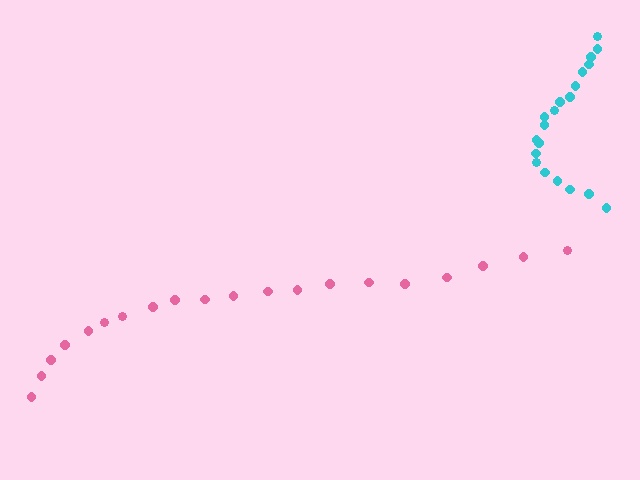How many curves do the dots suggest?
There are 2 distinct paths.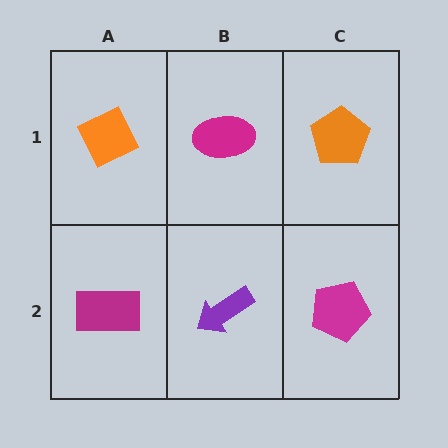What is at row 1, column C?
An orange pentagon.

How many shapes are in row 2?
3 shapes.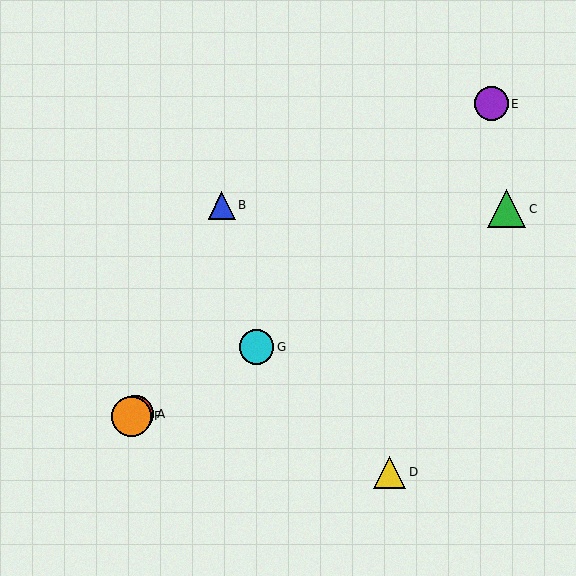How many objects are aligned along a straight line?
4 objects (A, C, F, G) are aligned along a straight line.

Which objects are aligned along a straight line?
Objects A, C, F, G are aligned along a straight line.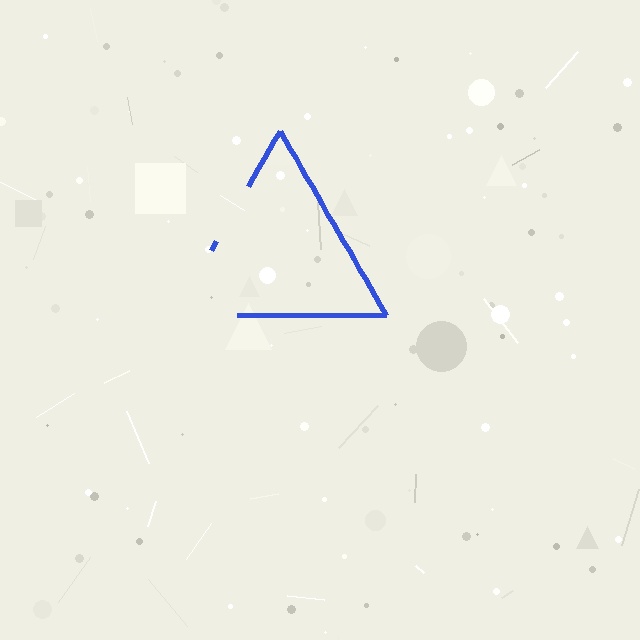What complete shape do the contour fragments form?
The contour fragments form a triangle.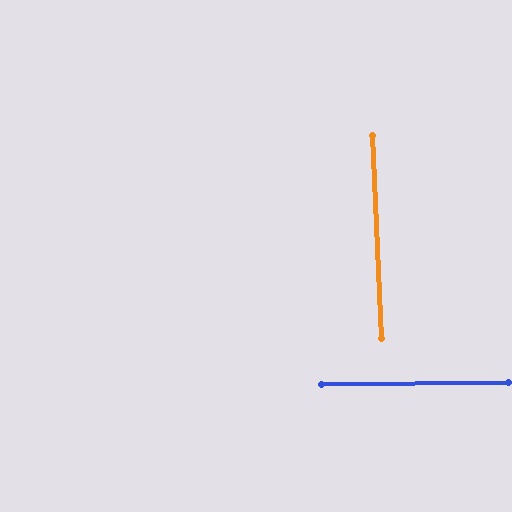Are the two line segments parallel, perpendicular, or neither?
Perpendicular — they meet at approximately 88°.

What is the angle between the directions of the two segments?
Approximately 88 degrees.